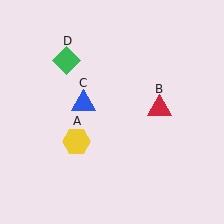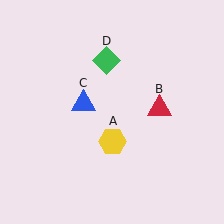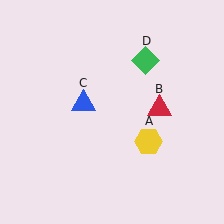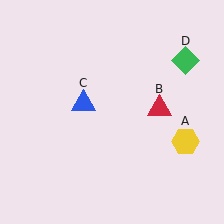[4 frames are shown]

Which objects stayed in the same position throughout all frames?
Red triangle (object B) and blue triangle (object C) remained stationary.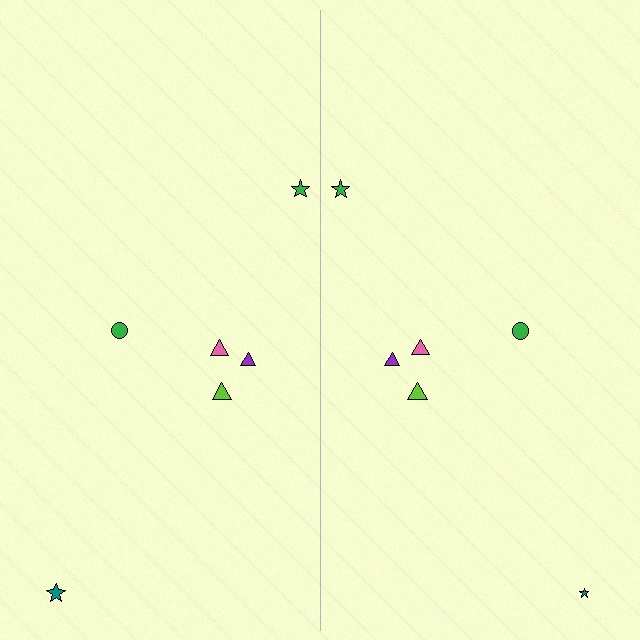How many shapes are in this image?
There are 12 shapes in this image.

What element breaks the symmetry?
The teal star on the right side has a different size than its mirror counterpart.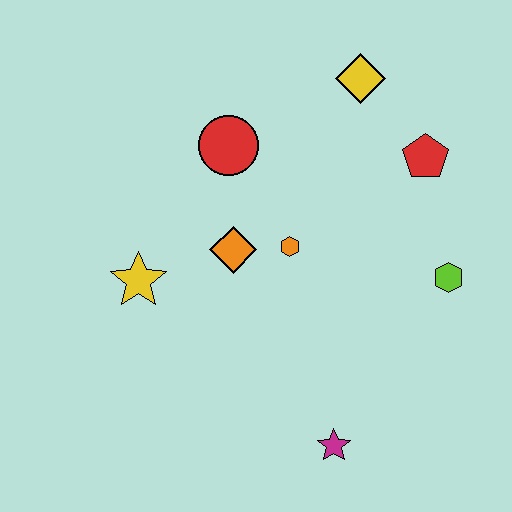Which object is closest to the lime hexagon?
The red pentagon is closest to the lime hexagon.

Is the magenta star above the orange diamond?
No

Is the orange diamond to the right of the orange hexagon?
No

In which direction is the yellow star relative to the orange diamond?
The yellow star is to the left of the orange diamond.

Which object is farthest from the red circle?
The magenta star is farthest from the red circle.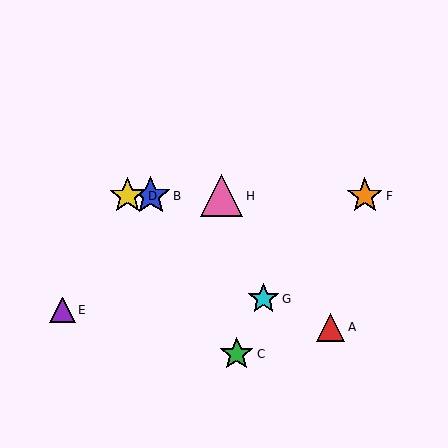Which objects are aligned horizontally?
Objects B, D, F, H are aligned horizontally.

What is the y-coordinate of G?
Object G is at y≈299.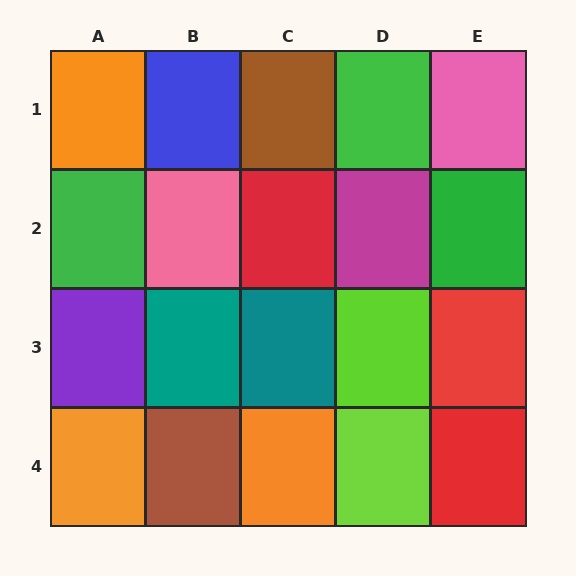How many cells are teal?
2 cells are teal.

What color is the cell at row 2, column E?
Green.